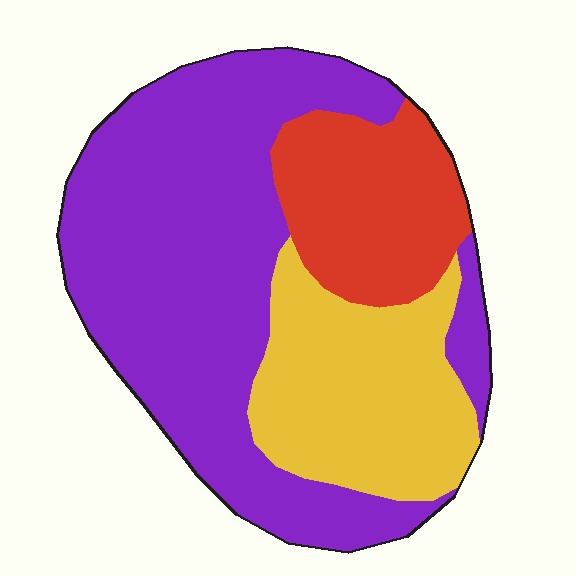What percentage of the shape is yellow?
Yellow takes up about one quarter (1/4) of the shape.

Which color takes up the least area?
Red, at roughly 20%.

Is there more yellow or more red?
Yellow.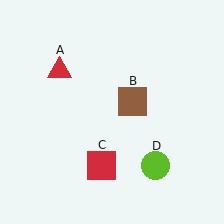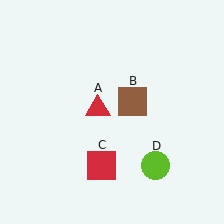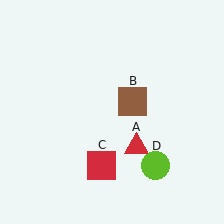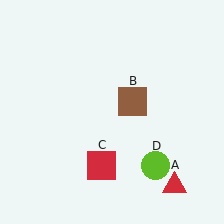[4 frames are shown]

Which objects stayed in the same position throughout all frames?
Brown square (object B) and red square (object C) and lime circle (object D) remained stationary.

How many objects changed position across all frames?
1 object changed position: red triangle (object A).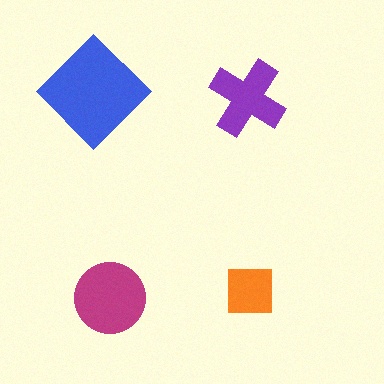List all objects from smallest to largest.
The orange square, the purple cross, the magenta circle, the blue diamond.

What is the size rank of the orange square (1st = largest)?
4th.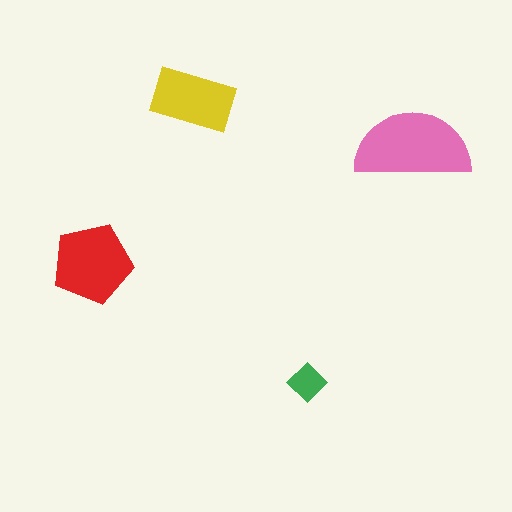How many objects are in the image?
There are 4 objects in the image.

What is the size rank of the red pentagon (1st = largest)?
2nd.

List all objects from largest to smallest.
The pink semicircle, the red pentagon, the yellow rectangle, the green diamond.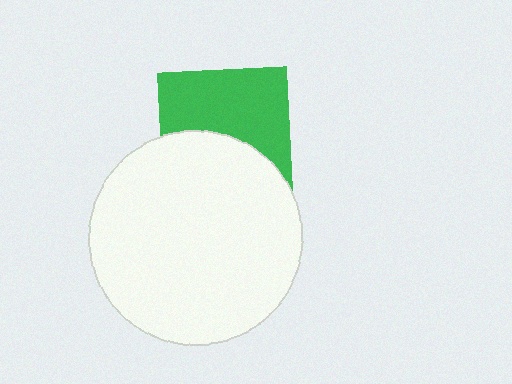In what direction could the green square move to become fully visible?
The green square could move up. That would shift it out from behind the white circle entirely.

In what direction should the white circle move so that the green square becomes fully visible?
The white circle should move down. That is the shortest direction to clear the overlap and leave the green square fully visible.